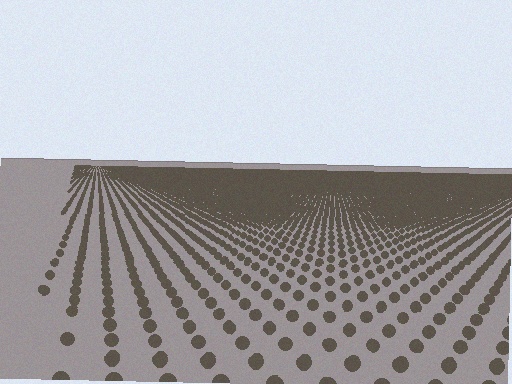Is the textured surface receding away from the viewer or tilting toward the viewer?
The surface is receding away from the viewer. Texture elements get smaller and denser toward the top.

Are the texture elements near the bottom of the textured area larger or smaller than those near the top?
Larger. Near the bottom, elements are closer to the viewer and appear at a bigger on-screen size.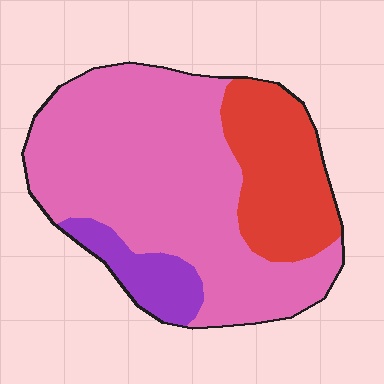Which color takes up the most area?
Pink, at roughly 65%.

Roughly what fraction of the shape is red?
Red takes up about one quarter (1/4) of the shape.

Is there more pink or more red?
Pink.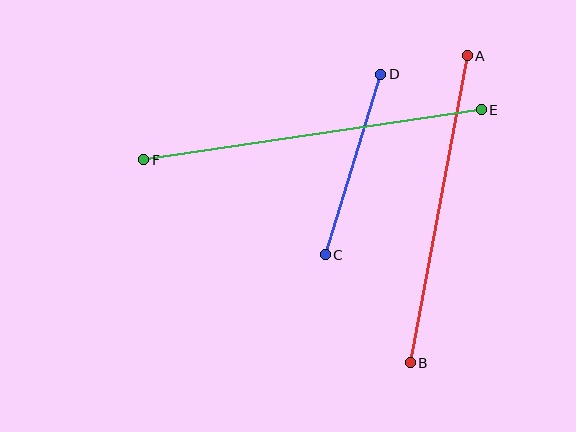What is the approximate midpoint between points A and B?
The midpoint is at approximately (439, 209) pixels.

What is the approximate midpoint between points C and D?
The midpoint is at approximately (353, 164) pixels.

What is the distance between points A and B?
The distance is approximately 312 pixels.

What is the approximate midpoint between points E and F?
The midpoint is at approximately (313, 135) pixels.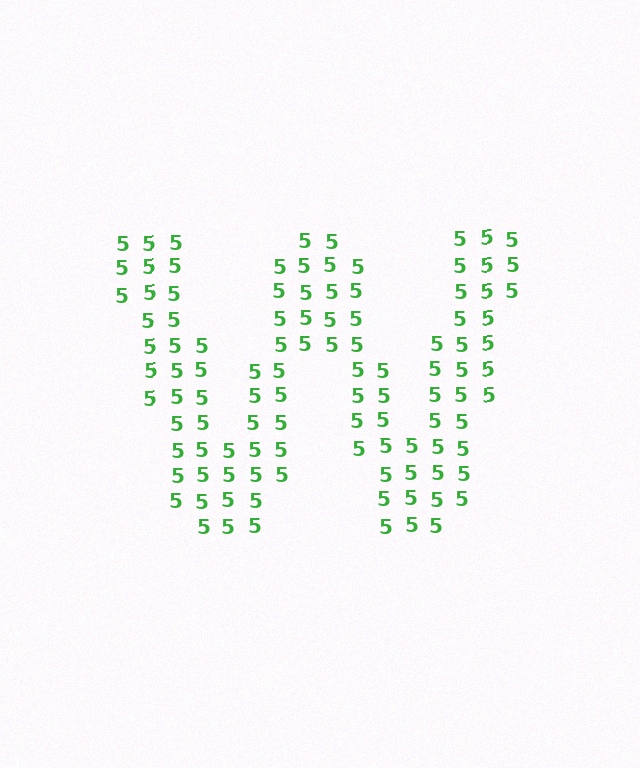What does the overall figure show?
The overall figure shows the letter W.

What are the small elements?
The small elements are digit 5's.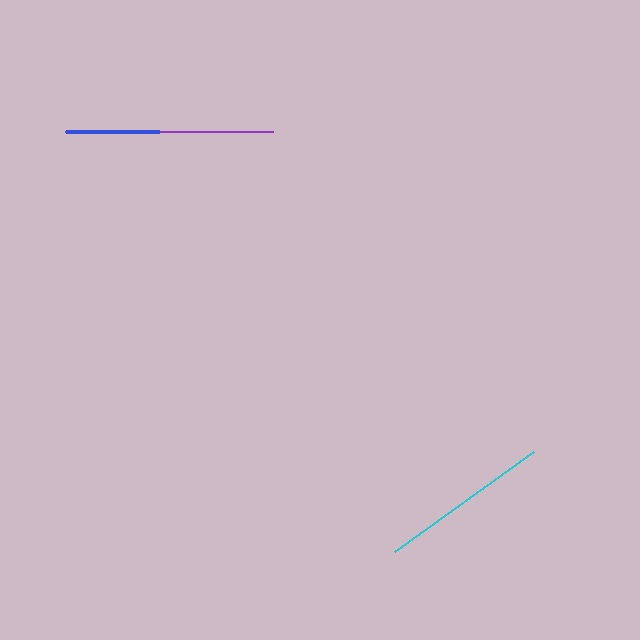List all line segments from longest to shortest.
From longest to shortest: purple, cyan, blue.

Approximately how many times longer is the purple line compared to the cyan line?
The purple line is approximately 1.2 times the length of the cyan line.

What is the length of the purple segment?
The purple segment is approximately 208 pixels long.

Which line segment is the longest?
The purple line is the longest at approximately 208 pixels.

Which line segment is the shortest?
The blue line is the shortest at approximately 92 pixels.